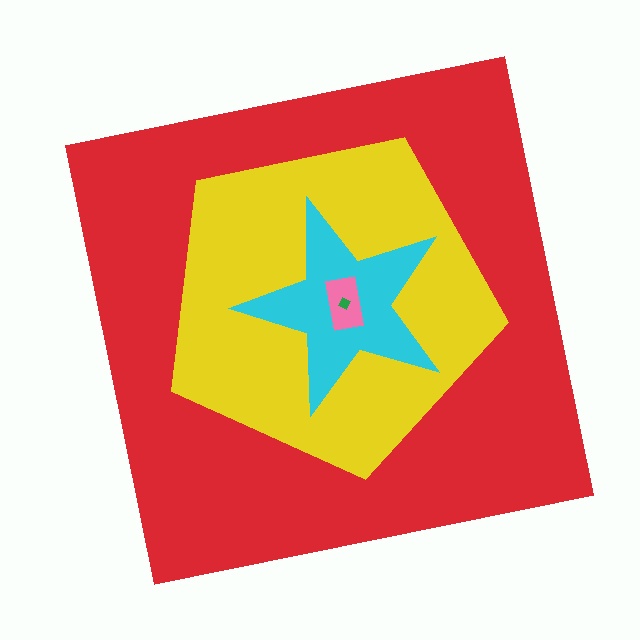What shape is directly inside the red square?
The yellow pentagon.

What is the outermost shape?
The red square.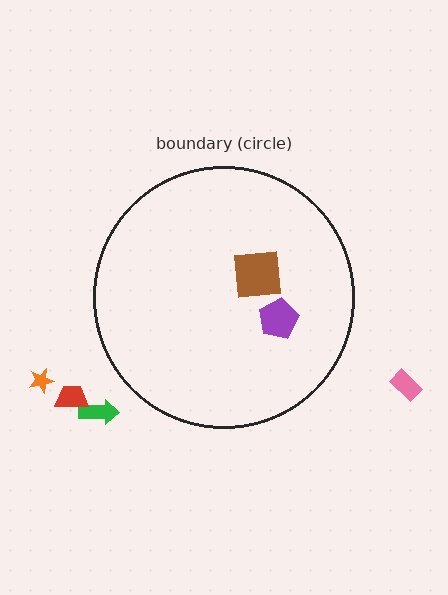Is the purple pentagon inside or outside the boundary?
Inside.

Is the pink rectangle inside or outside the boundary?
Outside.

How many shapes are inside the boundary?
2 inside, 4 outside.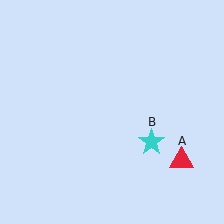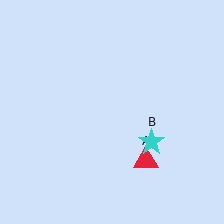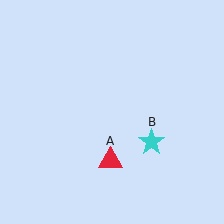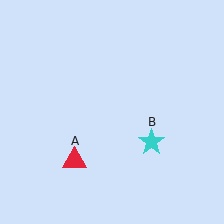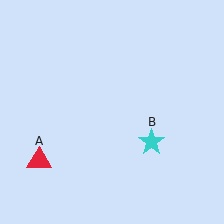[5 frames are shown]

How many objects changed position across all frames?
1 object changed position: red triangle (object A).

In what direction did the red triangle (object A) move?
The red triangle (object A) moved left.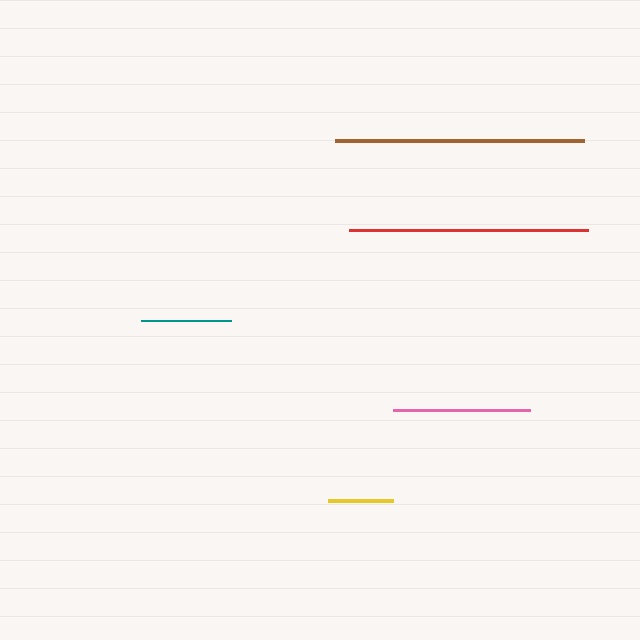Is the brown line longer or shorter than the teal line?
The brown line is longer than the teal line.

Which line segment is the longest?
The brown line is the longest at approximately 249 pixels.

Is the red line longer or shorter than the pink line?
The red line is longer than the pink line.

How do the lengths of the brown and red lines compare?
The brown and red lines are approximately the same length.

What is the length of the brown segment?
The brown segment is approximately 249 pixels long.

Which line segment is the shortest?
The yellow line is the shortest at approximately 65 pixels.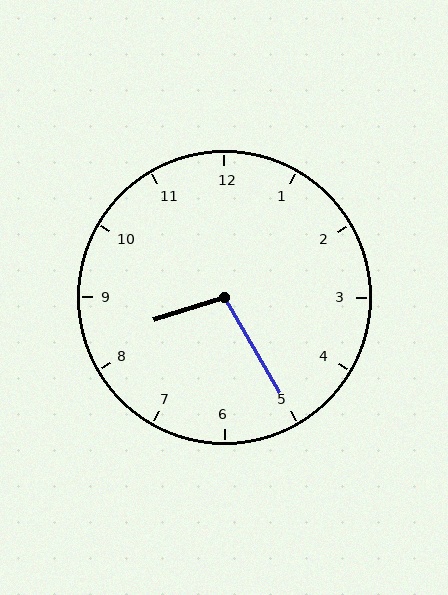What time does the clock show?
8:25.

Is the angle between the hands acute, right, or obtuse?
It is obtuse.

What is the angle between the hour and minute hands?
Approximately 102 degrees.